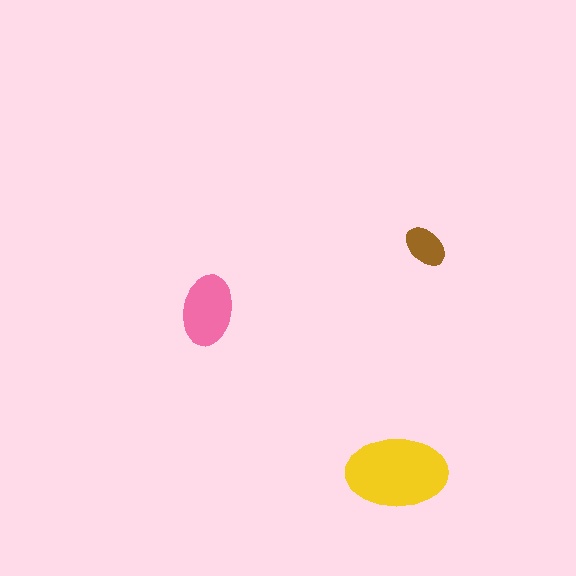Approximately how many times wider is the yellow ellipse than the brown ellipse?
About 2.5 times wider.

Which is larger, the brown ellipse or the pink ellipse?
The pink one.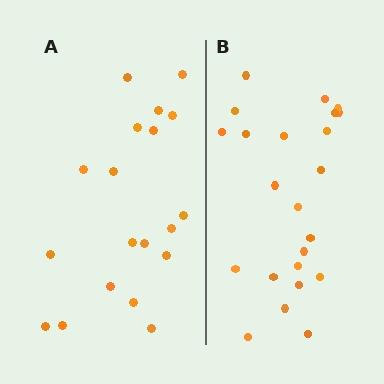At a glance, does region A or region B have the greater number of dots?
Region B (the right region) has more dots.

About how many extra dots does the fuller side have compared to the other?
Region B has about 4 more dots than region A.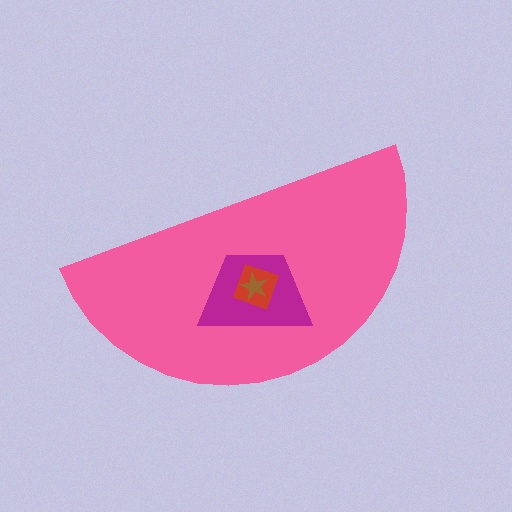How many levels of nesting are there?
4.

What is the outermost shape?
The pink semicircle.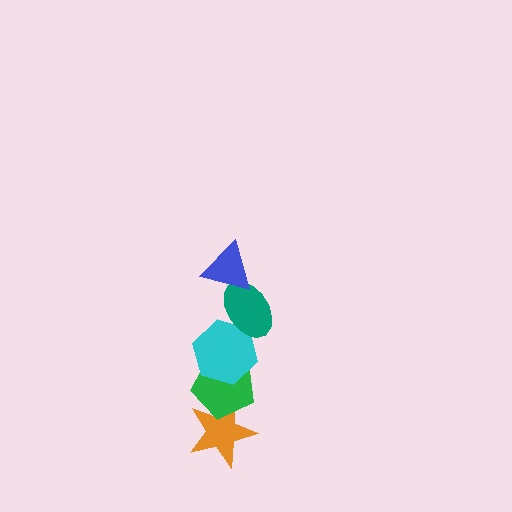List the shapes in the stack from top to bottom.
From top to bottom: the blue triangle, the teal ellipse, the cyan hexagon, the green pentagon, the orange star.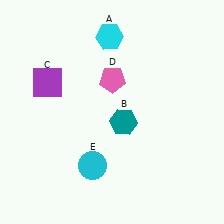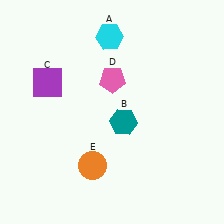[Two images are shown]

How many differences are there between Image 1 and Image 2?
There is 1 difference between the two images.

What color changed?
The circle (E) changed from cyan in Image 1 to orange in Image 2.